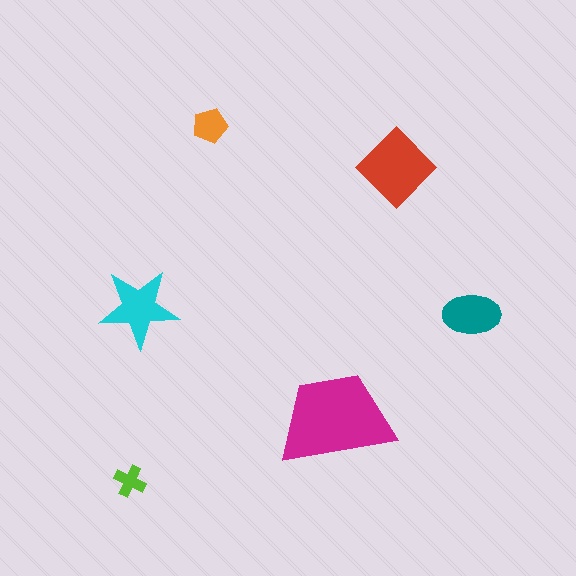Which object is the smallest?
The lime cross.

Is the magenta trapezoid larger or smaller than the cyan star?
Larger.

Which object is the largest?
The magenta trapezoid.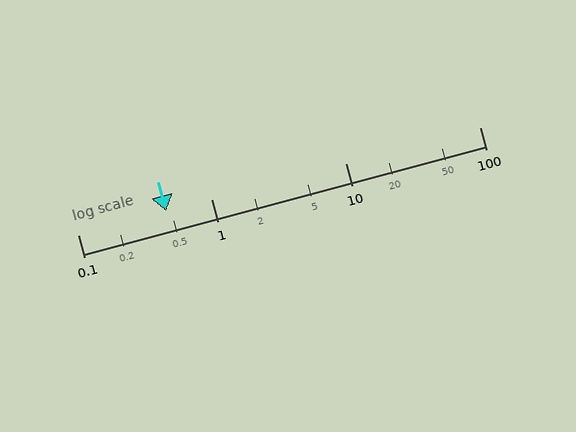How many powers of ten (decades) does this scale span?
The scale spans 3 decades, from 0.1 to 100.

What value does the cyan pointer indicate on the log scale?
The pointer indicates approximately 0.46.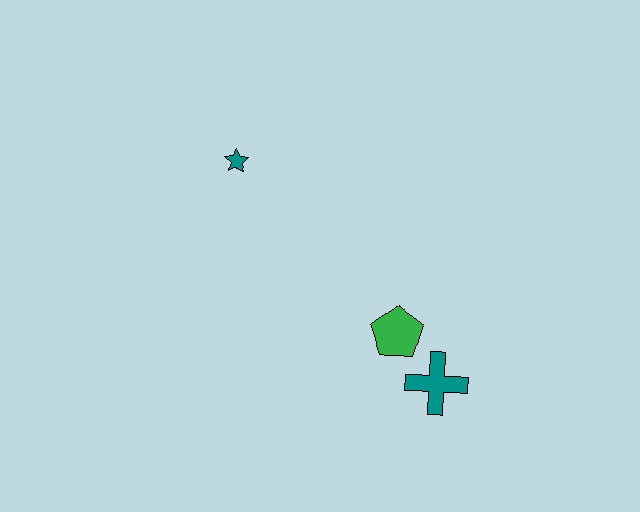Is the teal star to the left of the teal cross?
Yes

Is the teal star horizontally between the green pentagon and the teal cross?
No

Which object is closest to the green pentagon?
The teal cross is closest to the green pentagon.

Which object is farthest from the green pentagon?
The teal star is farthest from the green pentagon.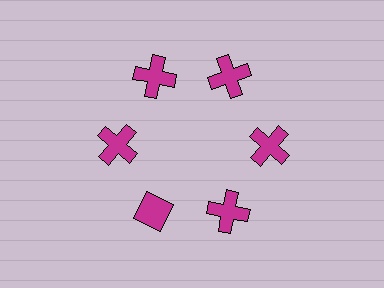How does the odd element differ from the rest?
It has a different shape: diamond instead of cross.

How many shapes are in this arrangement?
There are 6 shapes arranged in a ring pattern.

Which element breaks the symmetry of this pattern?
The magenta diamond at roughly the 7 o'clock position breaks the symmetry. All other shapes are magenta crosses.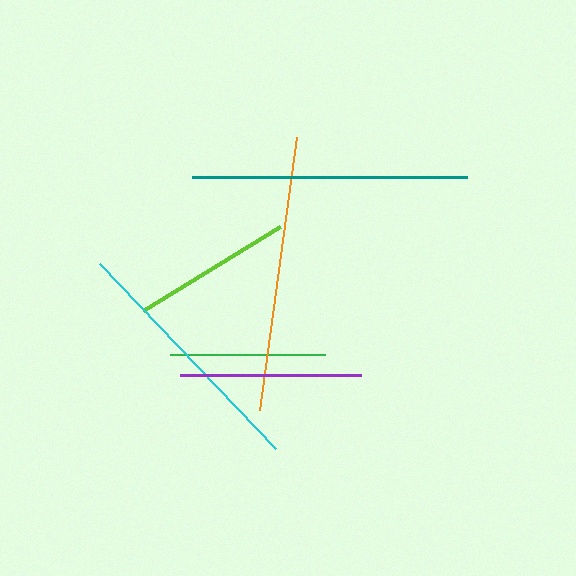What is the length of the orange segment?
The orange segment is approximately 275 pixels long.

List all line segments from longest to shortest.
From longest to shortest: orange, teal, cyan, purple, lime, green.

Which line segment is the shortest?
The green line is the shortest at approximately 155 pixels.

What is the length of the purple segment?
The purple segment is approximately 181 pixels long.